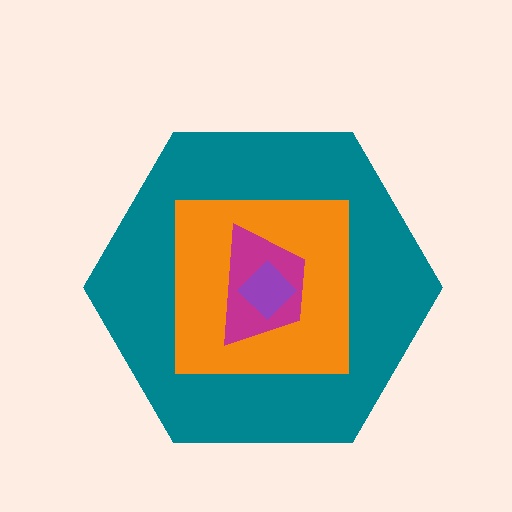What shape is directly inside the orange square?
The magenta trapezoid.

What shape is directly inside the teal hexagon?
The orange square.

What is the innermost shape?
The purple diamond.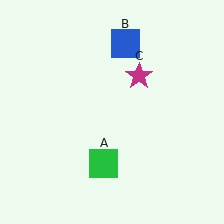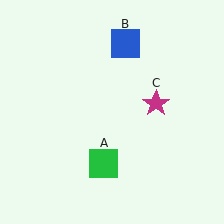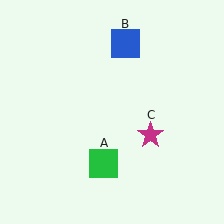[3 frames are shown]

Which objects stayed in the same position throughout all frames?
Green square (object A) and blue square (object B) remained stationary.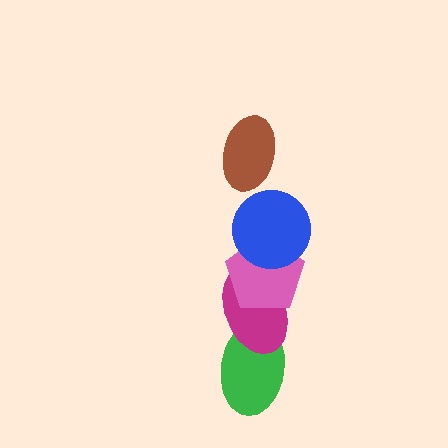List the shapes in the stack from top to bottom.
From top to bottom: the brown ellipse, the blue circle, the pink pentagon, the magenta ellipse, the green ellipse.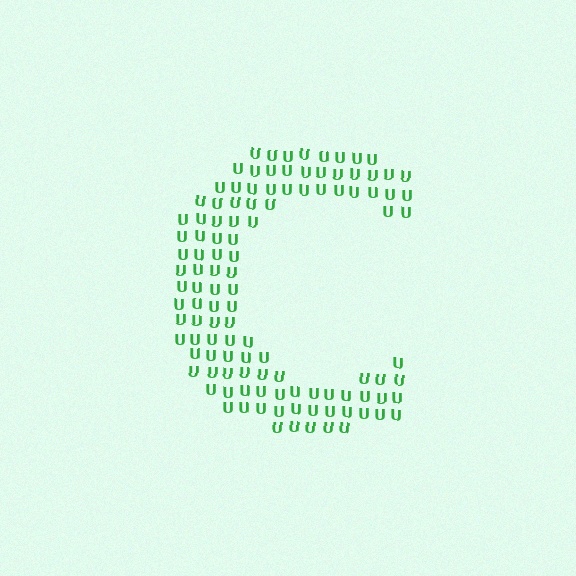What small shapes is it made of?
It is made of small letter U's.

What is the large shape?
The large shape is the letter C.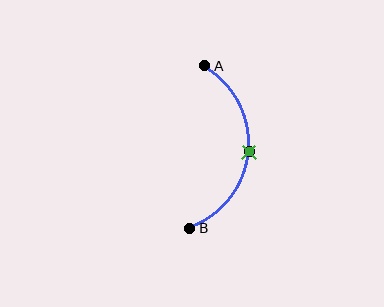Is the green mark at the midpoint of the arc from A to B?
Yes. The green mark lies on the arc at equal arc-length from both A and B — it is the arc midpoint.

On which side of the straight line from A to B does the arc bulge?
The arc bulges to the right of the straight line connecting A and B.